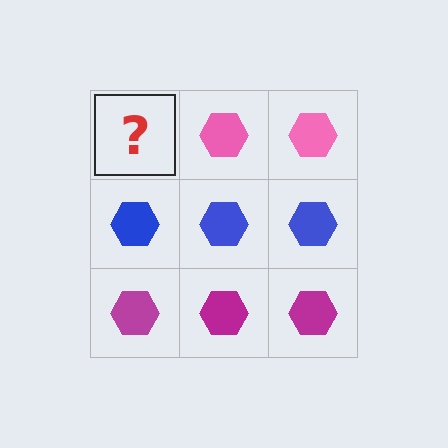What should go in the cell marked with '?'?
The missing cell should contain a pink hexagon.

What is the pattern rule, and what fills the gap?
The rule is that each row has a consistent color. The gap should be filled with a pink hexagon.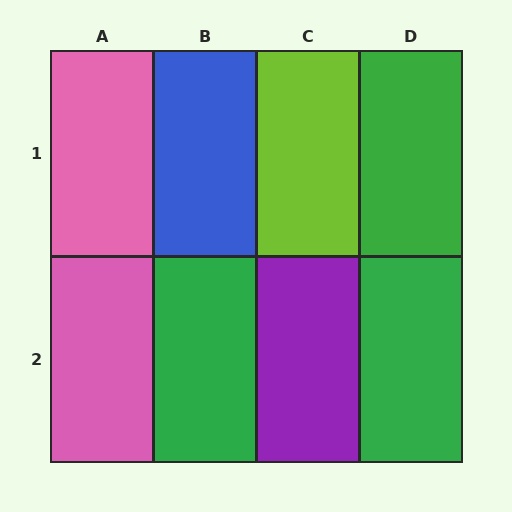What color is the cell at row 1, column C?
Lime.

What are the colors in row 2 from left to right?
Pink, green, purple, green.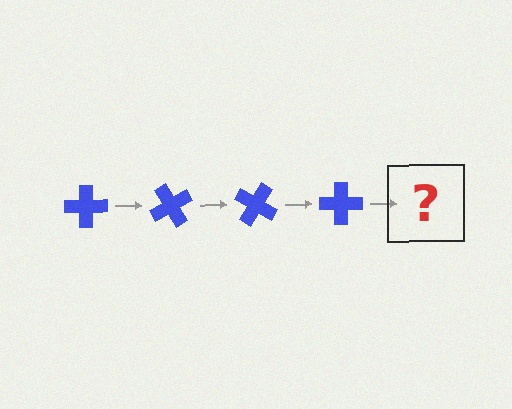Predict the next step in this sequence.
The next step is a blue cross rotated 240 degrees.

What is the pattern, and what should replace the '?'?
The pattern is that the cross rotates 60 degrees each step. The '?' should be a blue cross rotated 240 degrees.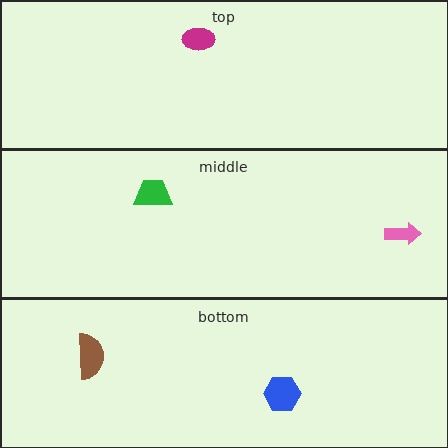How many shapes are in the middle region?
2.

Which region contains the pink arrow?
The middle region.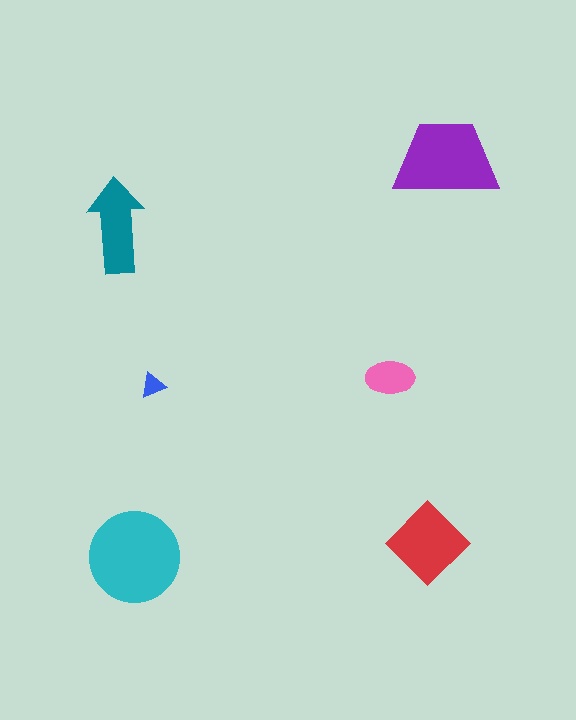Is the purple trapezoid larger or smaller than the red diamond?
Larger.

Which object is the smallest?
The blue triangle.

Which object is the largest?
The cyan circle.